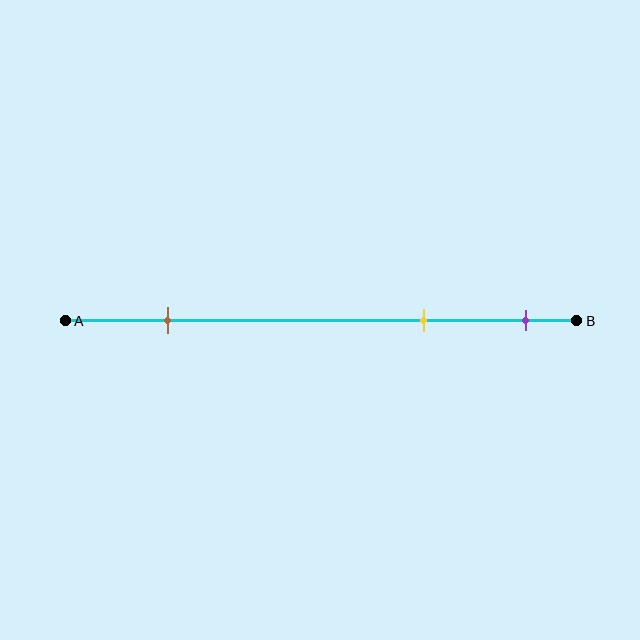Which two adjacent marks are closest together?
The yellow and purple marks are the closest adjacent pair.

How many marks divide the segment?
There are 3 marks dividing the segment.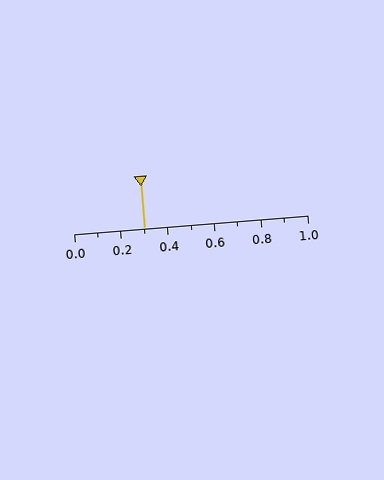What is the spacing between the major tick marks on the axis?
The major ticks are spaced 0.2 apart.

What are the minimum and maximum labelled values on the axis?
The axis runs from 0.0 to 1.0.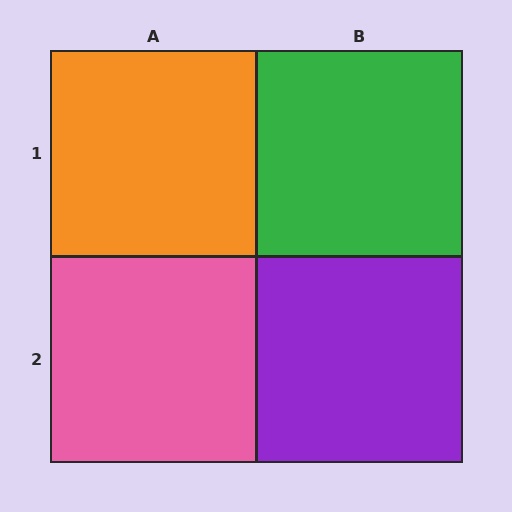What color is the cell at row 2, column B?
Purple.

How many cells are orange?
1 cell is orange.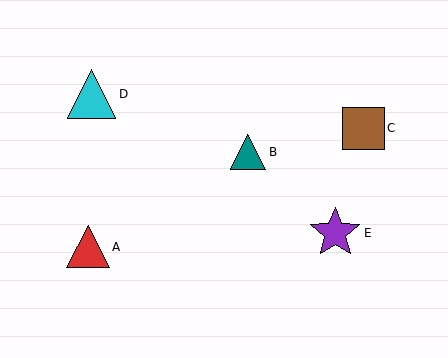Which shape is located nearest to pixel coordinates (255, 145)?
The teal triangle (labeled B) at (248, 152) is nearest to that location.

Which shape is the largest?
The purple star (labeled E) is the largest.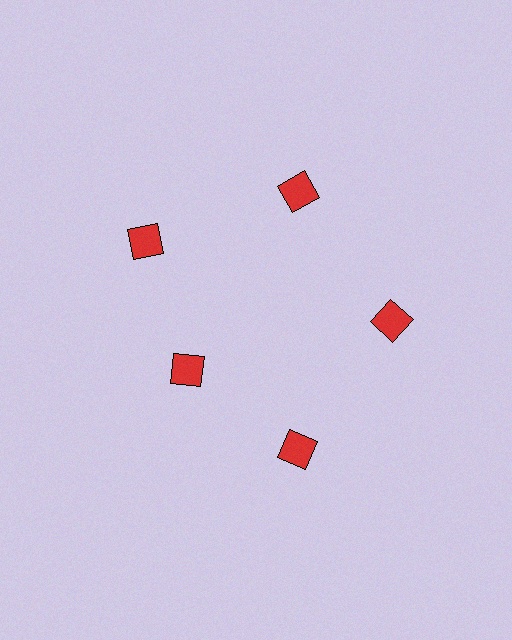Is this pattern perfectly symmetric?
No. The 5 red squares are arranged in a ring, but one element near the 8 o'clock position is pulled inward toward the center, breaking the 5-fold rotational symmetry.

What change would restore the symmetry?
The symmetry would be restored by moving it outward, back onto the ring so that all 5 squares sit at equal angles and equal distance from the center.